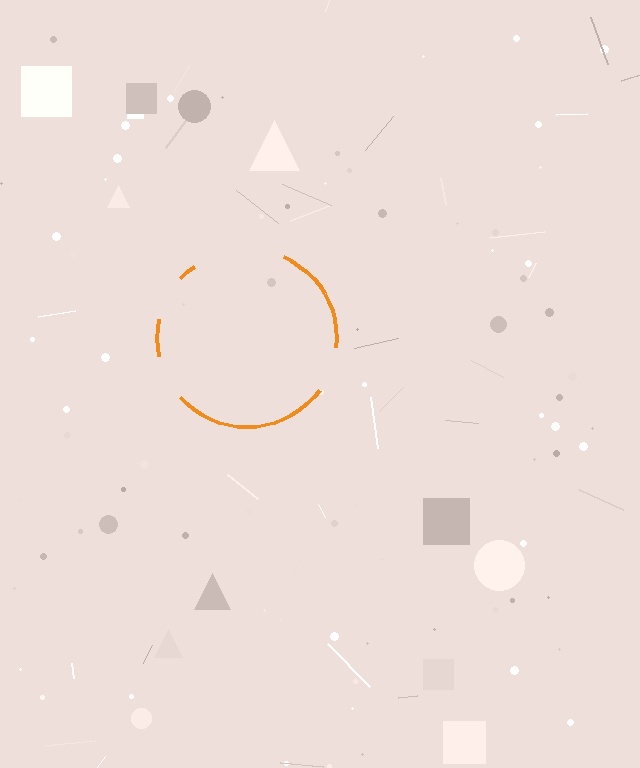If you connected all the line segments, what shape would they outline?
They would outline a circle.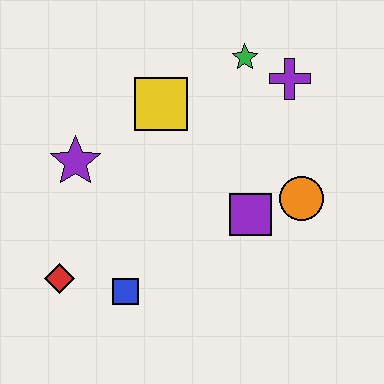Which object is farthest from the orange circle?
The red diamond is farthest from the orange circle.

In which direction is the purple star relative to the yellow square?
The purple star is to the left of the yellow square.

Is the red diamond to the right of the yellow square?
No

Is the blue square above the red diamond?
No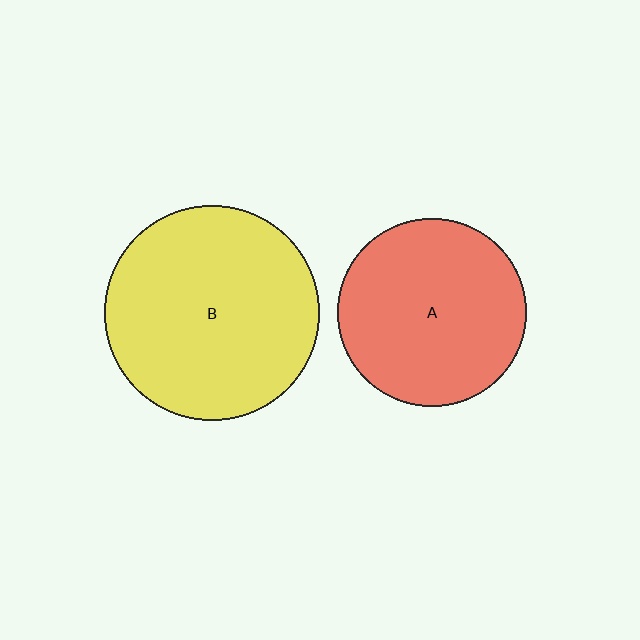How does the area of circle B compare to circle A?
Approximately 1.3 times.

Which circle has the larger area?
Circle B (yellow).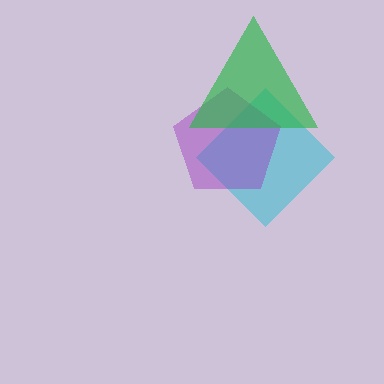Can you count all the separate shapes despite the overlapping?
Yes, there are 3 separate shapes.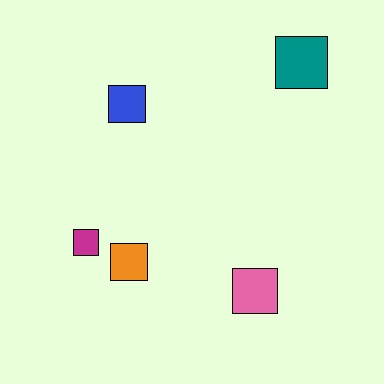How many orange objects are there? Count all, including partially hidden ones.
There is 1 orange object.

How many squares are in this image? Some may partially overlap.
There are 5 squares.